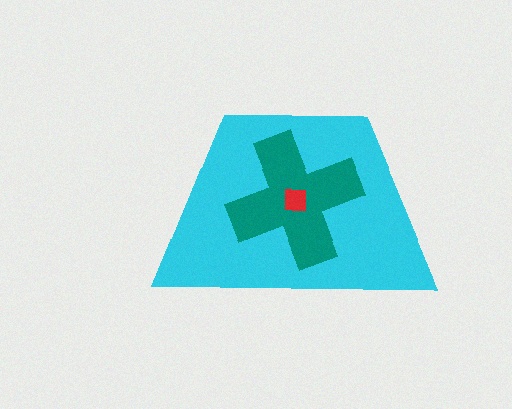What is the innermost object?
The red square.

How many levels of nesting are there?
3.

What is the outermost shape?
The cyan trapezoid.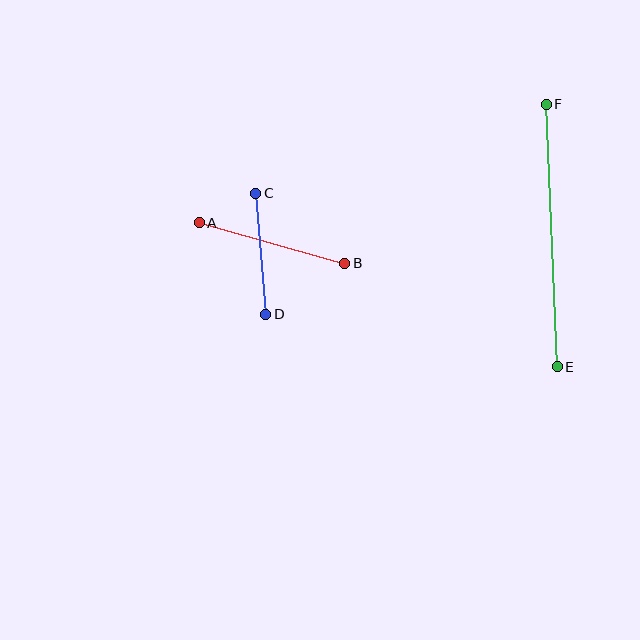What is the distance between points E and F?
The distance is approximately 263 pixels.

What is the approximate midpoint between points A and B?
The midpoint is at approximately (272, 243) pixels.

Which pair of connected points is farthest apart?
Points E and F are farthest apart.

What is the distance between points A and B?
The distance is approximately 151 pixels.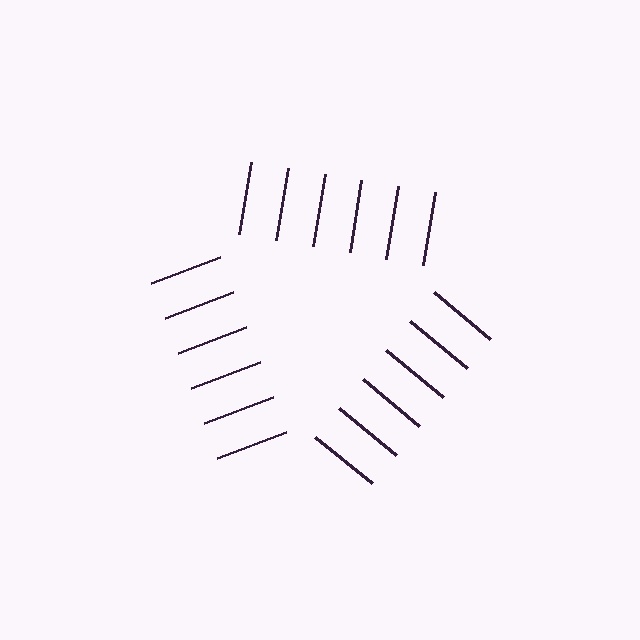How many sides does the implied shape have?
3 sides — the line-ends trace a triangle.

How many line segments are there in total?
18 — 6 along each of the 3 edges.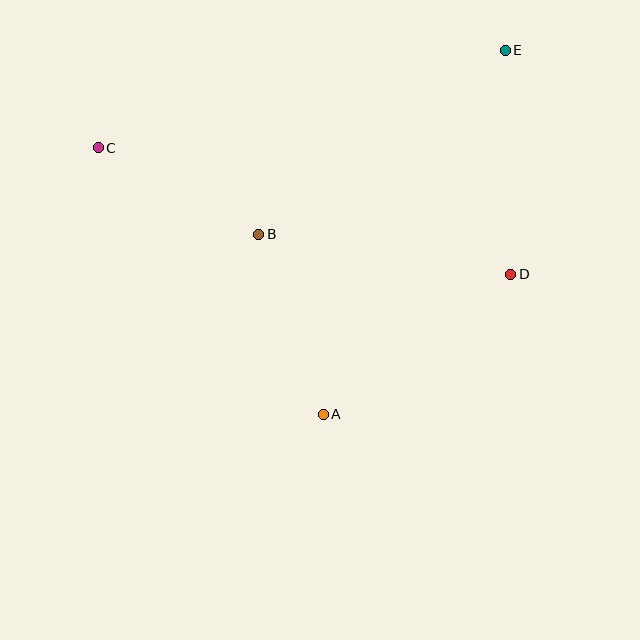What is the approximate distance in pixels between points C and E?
The distance between C and E is approximately 419 pixels.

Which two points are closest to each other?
Points B and C are closest to each other.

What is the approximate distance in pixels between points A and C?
The distance between A and C is approximately 349 pixels.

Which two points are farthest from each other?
Points C and D are farthest from each other.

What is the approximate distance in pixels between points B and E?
The distance between B and E is approximately 307 pixels.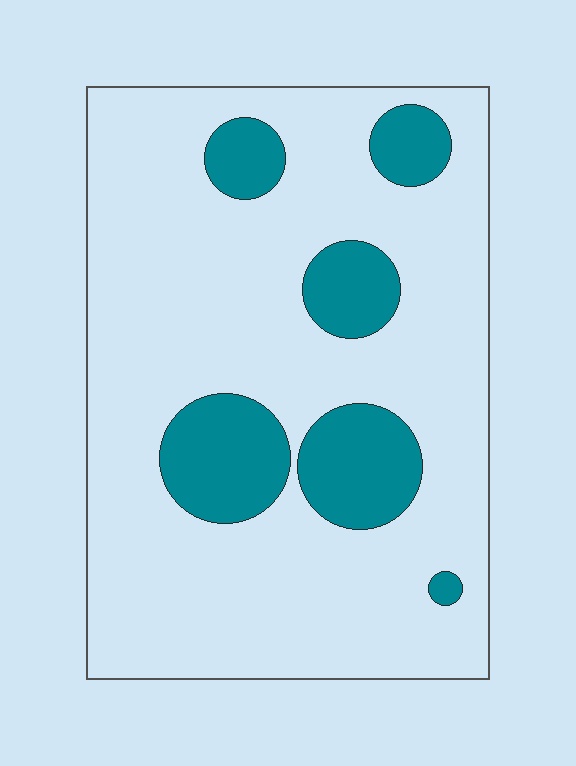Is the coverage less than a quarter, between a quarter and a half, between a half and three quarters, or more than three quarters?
Less than a quarter.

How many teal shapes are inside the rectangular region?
6.